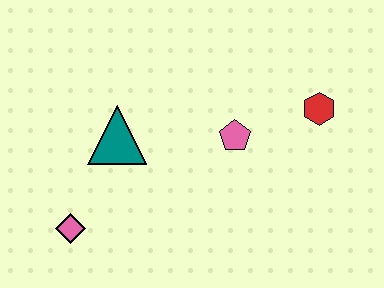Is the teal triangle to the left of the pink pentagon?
Yes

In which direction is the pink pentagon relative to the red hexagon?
The pink pentagon is to the left of the red hexagon.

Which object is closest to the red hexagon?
The pink pentagon is closest to the red hexagon.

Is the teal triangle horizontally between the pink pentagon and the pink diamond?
Yes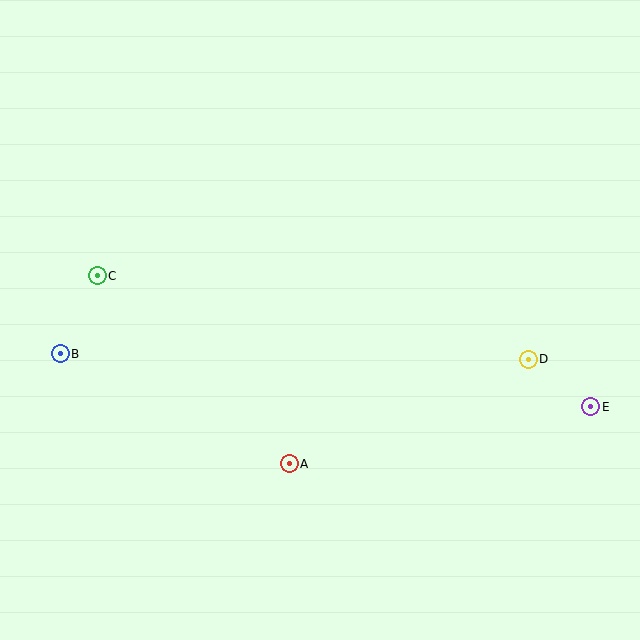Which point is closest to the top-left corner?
Point C is closest to the top-left corner.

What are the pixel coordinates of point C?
Point C is at (97, 276).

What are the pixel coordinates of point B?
Point B is at (60, 354).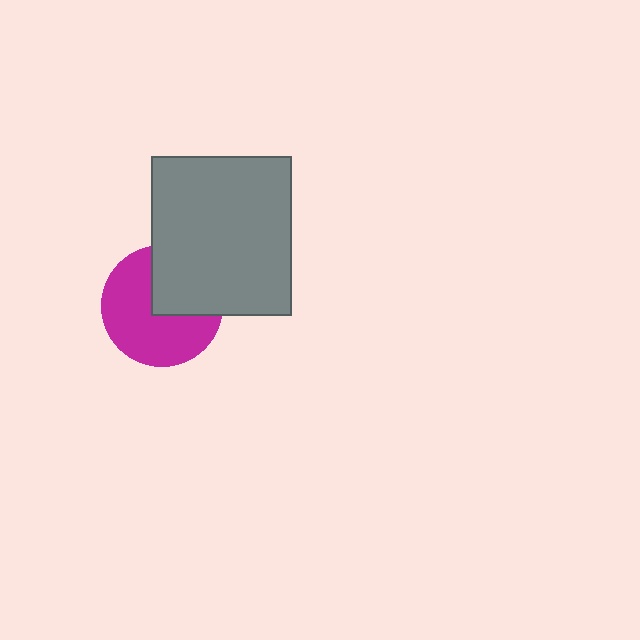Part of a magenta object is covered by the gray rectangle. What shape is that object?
It is a circle.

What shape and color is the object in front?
The object in front is a gray rectangle.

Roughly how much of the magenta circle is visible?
About half of it is visible (roughly 64%).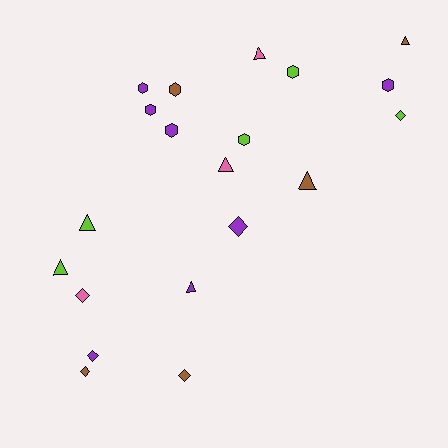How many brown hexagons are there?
There is 1 brown hexagon.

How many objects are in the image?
There are 20 objects.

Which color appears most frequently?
Purple, with 7 objects.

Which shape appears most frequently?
Hexagon, with 7 objects.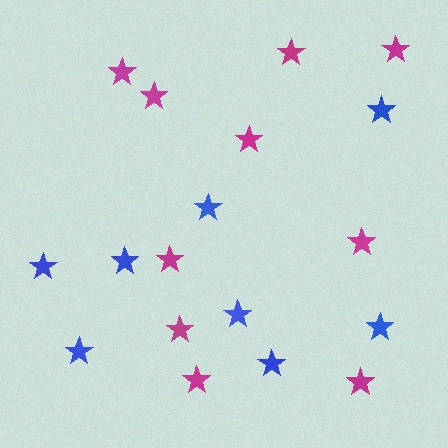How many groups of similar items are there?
There are 2 groups: one group of blue stars (8) and one group of magenta stars (10).